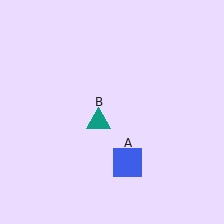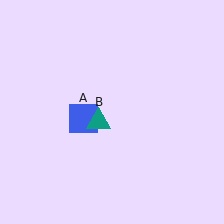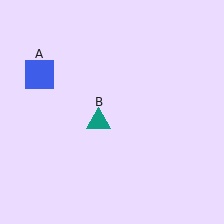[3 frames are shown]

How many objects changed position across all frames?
1 object changed position: blue square (object A).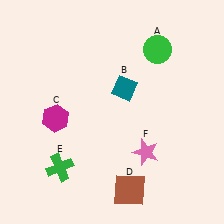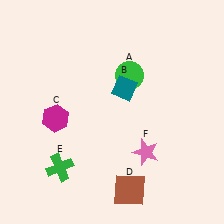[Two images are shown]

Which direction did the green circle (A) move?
The green circle (A) moved left.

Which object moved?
The green circle (A) moved left.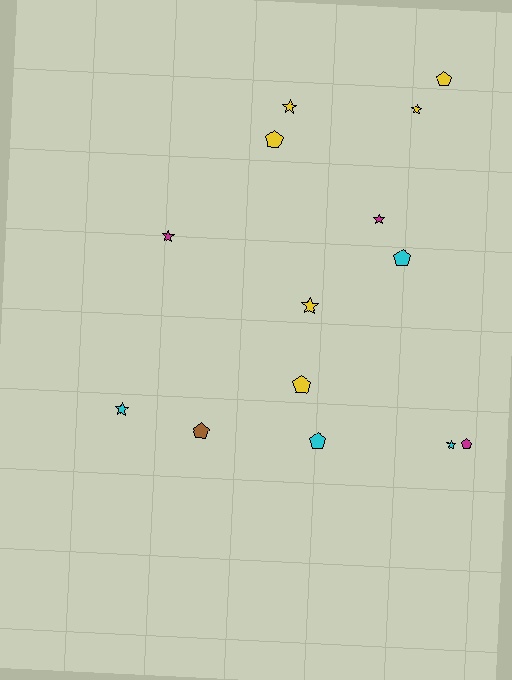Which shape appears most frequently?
Pentagon, with 7 objects.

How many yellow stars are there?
There are 3 yellow stars.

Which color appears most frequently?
Yellow, with 6 objects.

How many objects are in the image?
There are 14 objects.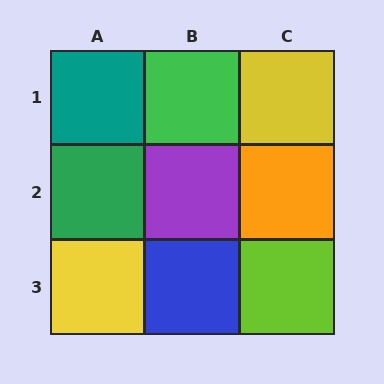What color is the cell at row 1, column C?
Yellow.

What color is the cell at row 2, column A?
Green.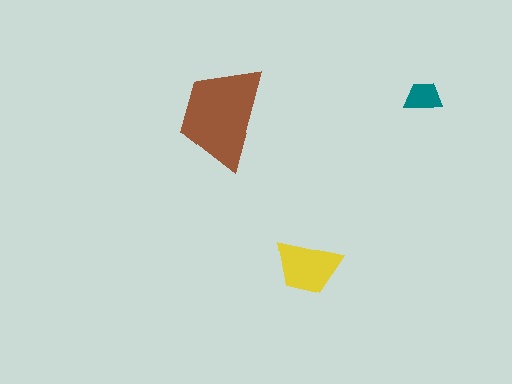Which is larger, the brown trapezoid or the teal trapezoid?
The brown one.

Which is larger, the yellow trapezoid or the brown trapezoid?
The brown one.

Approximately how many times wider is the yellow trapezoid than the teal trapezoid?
About 1.5 times wider.